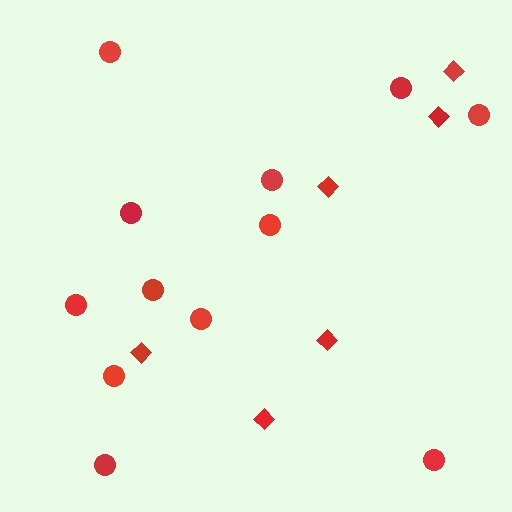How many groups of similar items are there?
There are 2 groups: one group of diamonds (6) and one group of circles (12).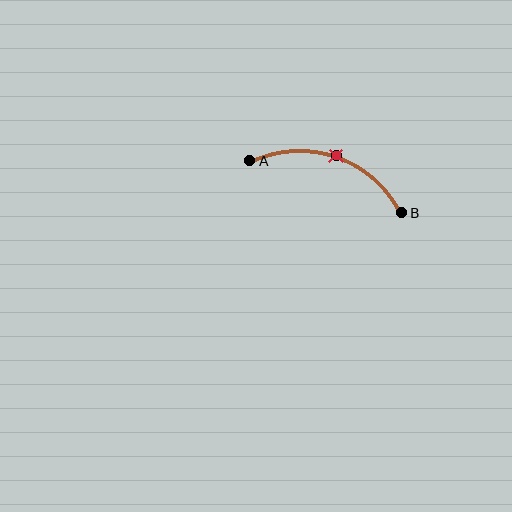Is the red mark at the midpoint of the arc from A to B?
Yes. The red mark lies on the arc at equal arc-length from both A and B — it is the arc midpoint.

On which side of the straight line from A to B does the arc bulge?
The arc bulges above the straight line connecting A and B.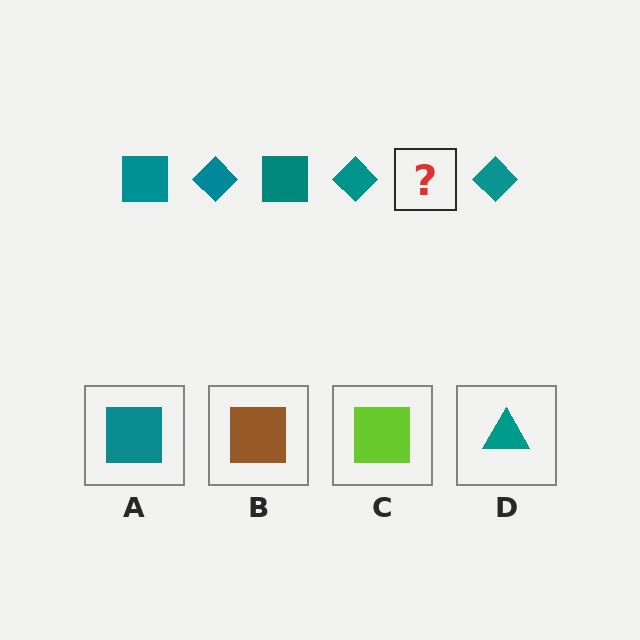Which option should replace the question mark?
Option A.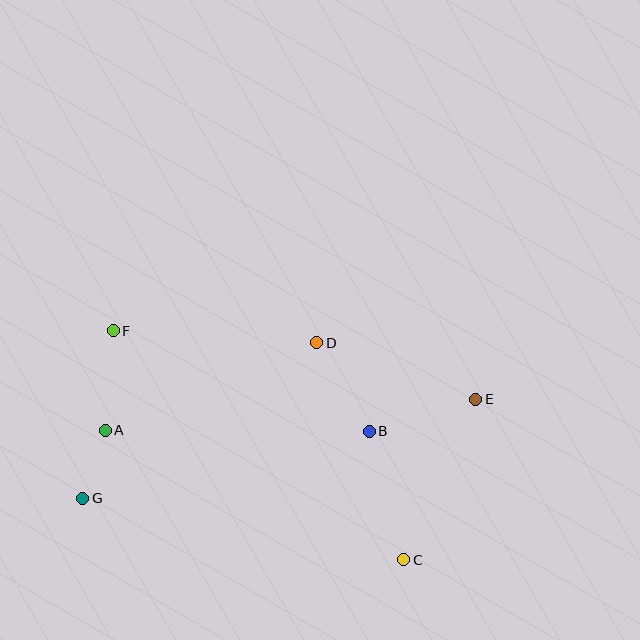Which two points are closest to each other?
Points A and G are closest to each other.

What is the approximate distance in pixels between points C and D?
The distance between C and D is approximately 234 pixels.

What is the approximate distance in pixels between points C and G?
The distance between C and G is approximately 327 pixels.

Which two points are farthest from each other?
Points E and G are farthest from each other.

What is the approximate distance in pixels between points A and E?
The distance between A and E is approximately 372 pixels.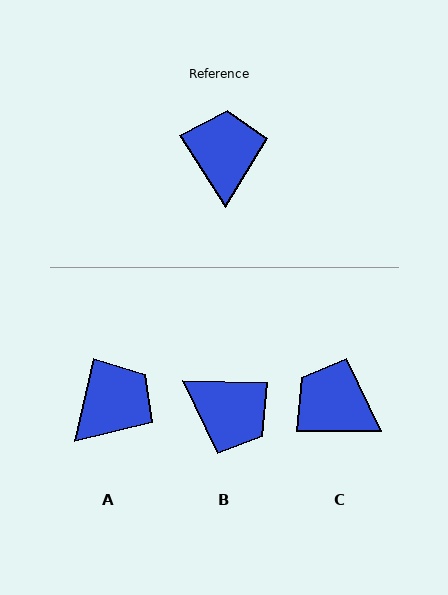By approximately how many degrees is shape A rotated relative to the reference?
Approximately 46 degrees clockwise.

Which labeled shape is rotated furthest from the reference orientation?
B, about 124 degrees away.